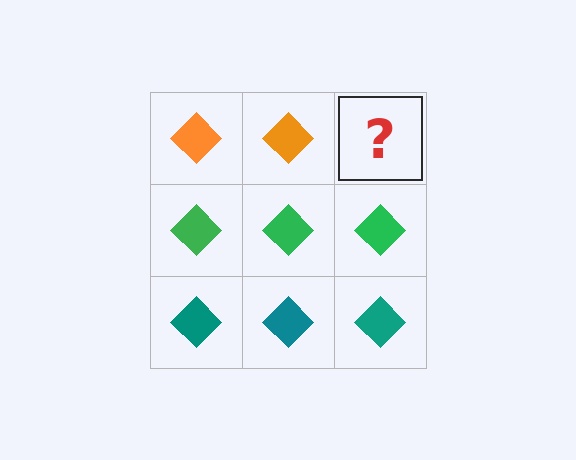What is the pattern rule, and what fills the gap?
The rule is that each row has a consistent color. The gap should be filled with an orange diamond.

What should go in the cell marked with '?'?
The missing cell should contain an orange diamond.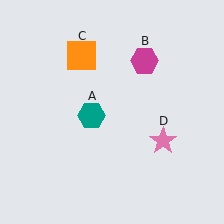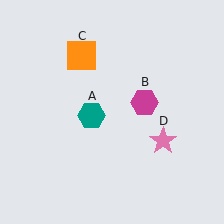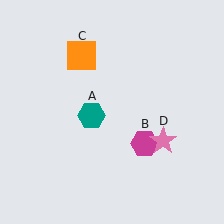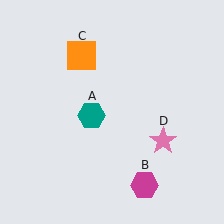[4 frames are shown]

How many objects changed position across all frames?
1 object changed position: magenta hexagon (object B).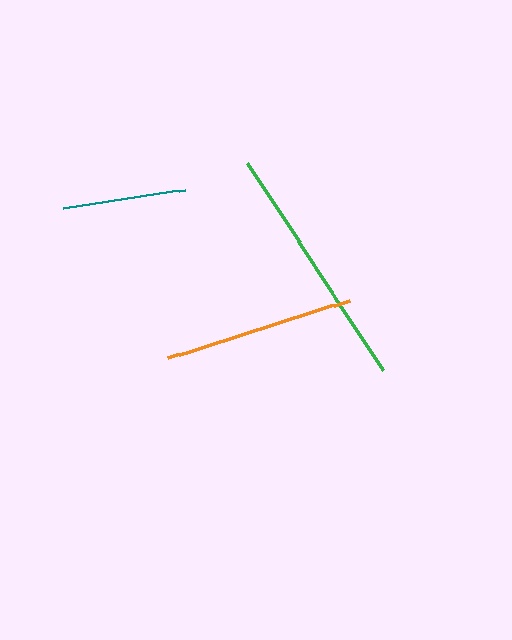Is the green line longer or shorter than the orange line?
The green line is longer than the orange line.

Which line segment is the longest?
The green line is the longest at approximately 246 pixels.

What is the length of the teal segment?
The teal segment is approximately 123 pixels long.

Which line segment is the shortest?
The teal line is the shortest at approximately 123 pixels.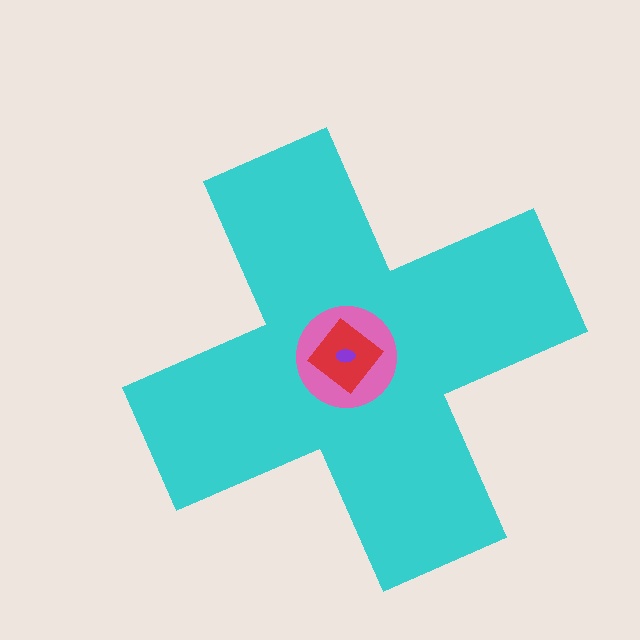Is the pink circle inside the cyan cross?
Yes.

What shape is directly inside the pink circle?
The red diamond.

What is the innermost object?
The purple ellipse.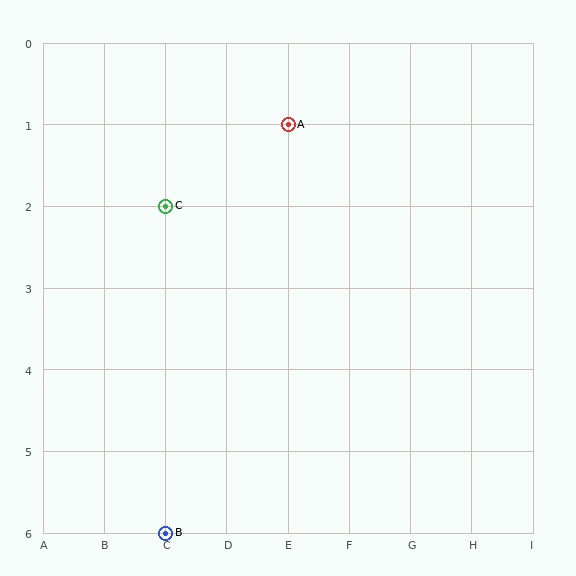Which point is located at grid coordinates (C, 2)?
Point C is at (C, 2).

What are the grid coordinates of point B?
Point B is at grid coordinates (C, 6).